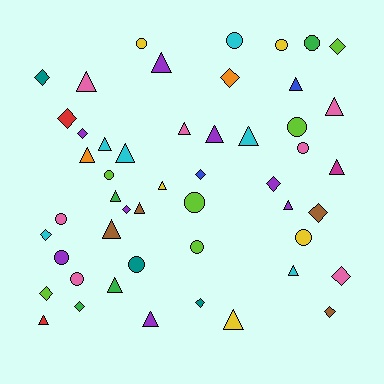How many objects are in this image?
There are 50 objects.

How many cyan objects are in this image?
There are 6 cyan objects.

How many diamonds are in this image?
There are 15 diamonds.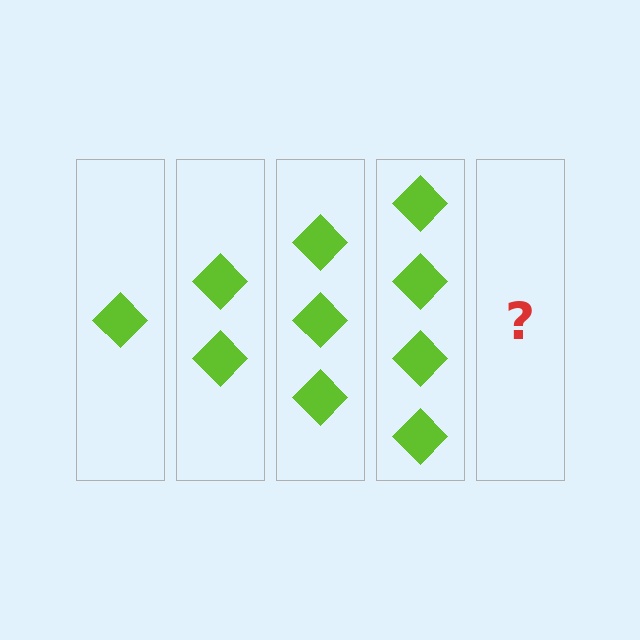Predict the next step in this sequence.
The next step is 5 diamonds.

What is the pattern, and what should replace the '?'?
The pattern is that each step adds one more diamond. The '?' should be 5 diamonds.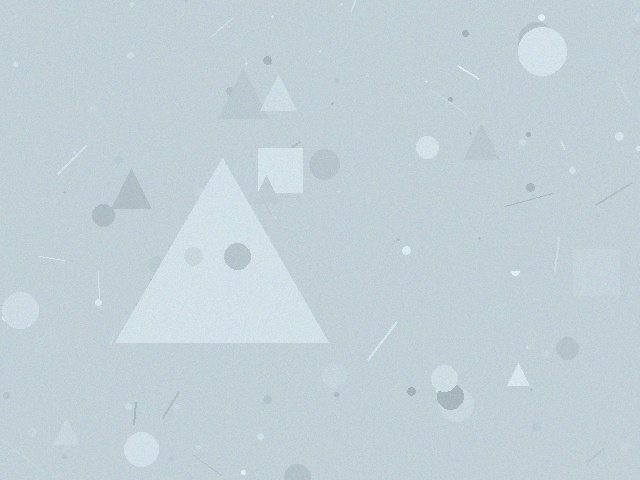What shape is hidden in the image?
A triangle is hidden in the image.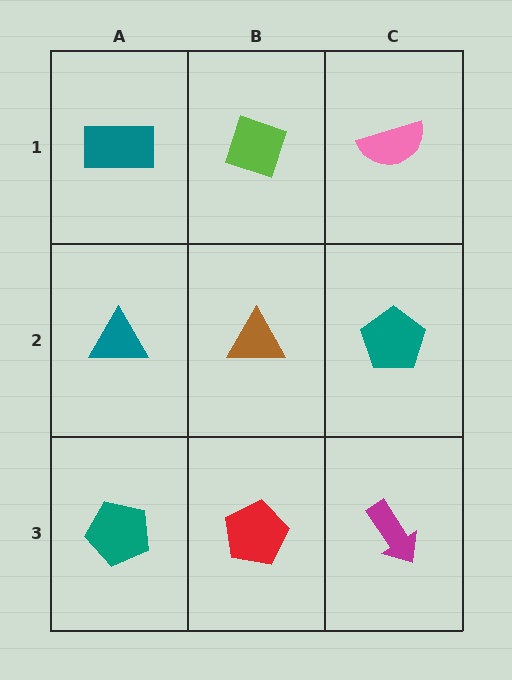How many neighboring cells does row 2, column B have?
4.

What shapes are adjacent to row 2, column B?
A lime diamond (row 1, column B), a red pentagon (row 3, column B), a teal triangle (row 2, column A), a teal pentagon (row 2, column C).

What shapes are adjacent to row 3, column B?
A brown triangle (row 2, column B), a teal pentagon (row 3, column A), a magenta arrow (row 3, column C).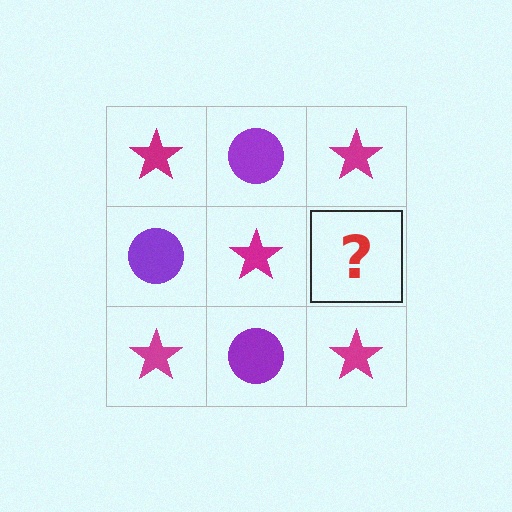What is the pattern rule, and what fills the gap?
The rule is that it alternates magenta star and purple circle in a checkerboard pattern. The gap should be filled with a purple circle.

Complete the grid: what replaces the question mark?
The question mark should be replaced with a purple circle.